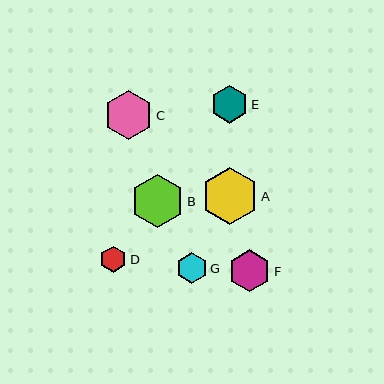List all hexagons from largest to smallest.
From largest to smallest: A, B, C, F, E, G, D.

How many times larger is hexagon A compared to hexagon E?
Hexagon A is approximately 1.5 times the size of hexagon E.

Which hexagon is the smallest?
Hexagon D is the smallest with a size of approximately 27 pixels.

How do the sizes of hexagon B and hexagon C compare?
Hexagon B and hexagon C are approximately the same size.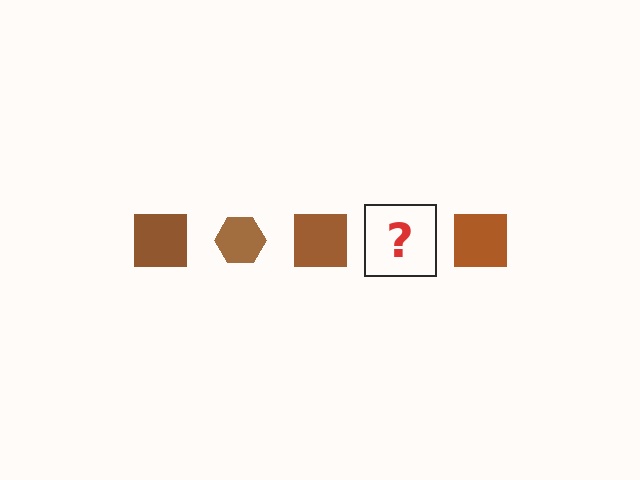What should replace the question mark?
The question mark should be replaced with a brown hexagon.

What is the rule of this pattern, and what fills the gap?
The rule is that the pattern cycles through square, hexagon shapes in brown. The gap should be filled with a brown hexagon.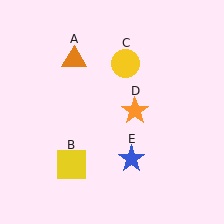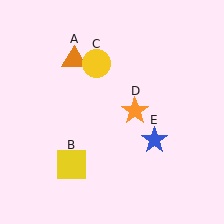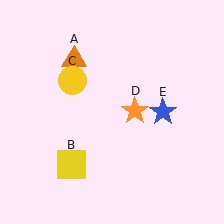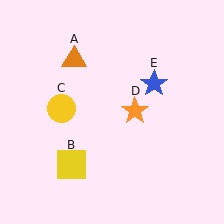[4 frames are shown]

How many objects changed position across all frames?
2 objects changed position: yellow circle (object C), blue star (object E).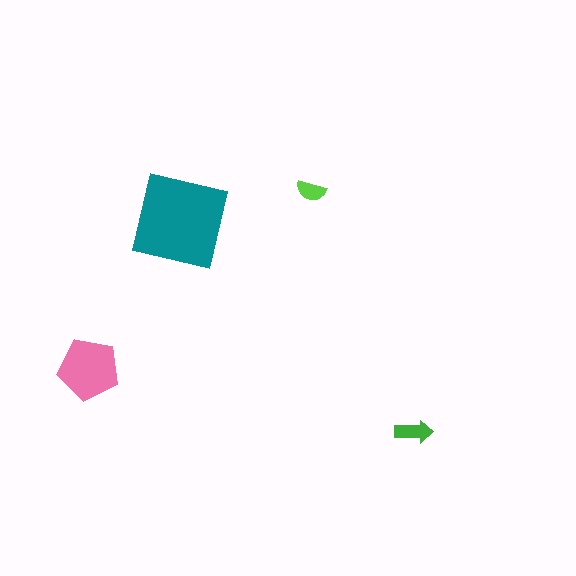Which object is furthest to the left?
The pink pentagon is leftmost.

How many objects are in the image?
There are 4 objects in the image.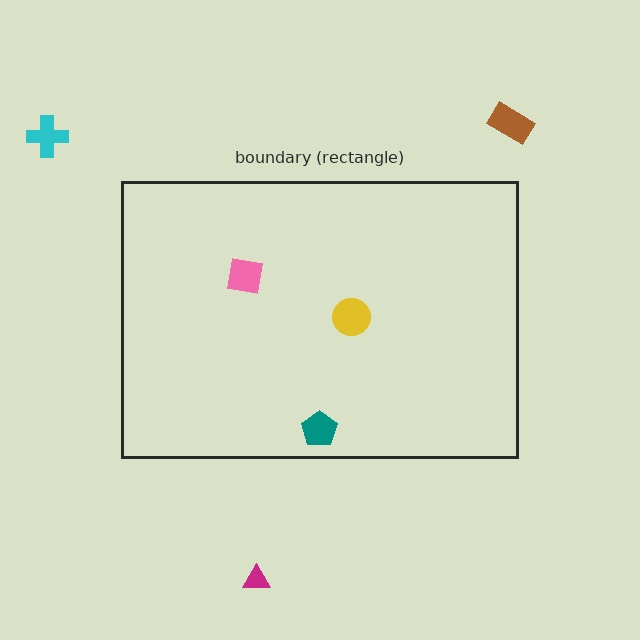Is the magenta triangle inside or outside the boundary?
Outside.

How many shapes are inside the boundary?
3 inside, 3 outside.